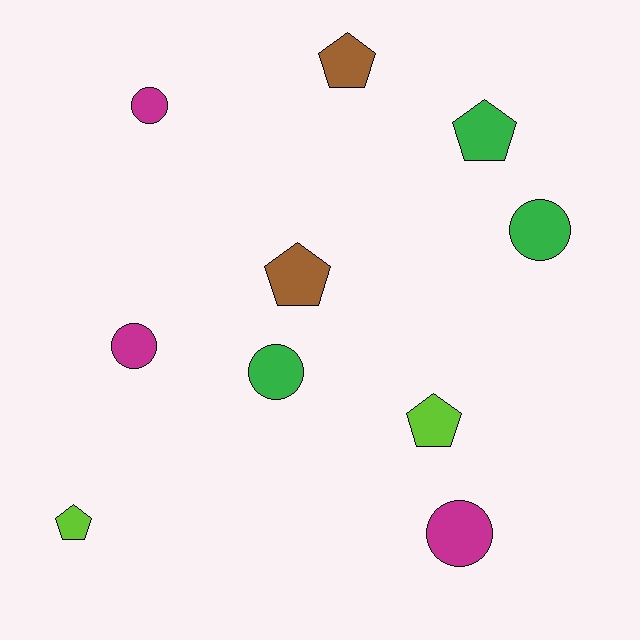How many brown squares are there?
There are no brown squares.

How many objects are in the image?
There are 10 objects.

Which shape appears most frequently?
Pentagon, with 5 objects.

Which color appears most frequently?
Magenta, with 3 objects.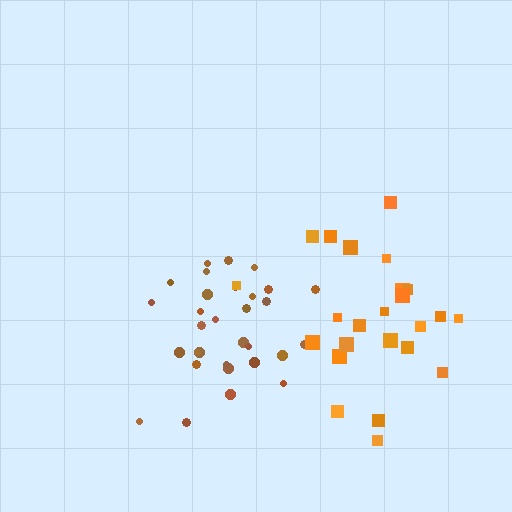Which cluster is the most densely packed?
Brown.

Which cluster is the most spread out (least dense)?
Orange.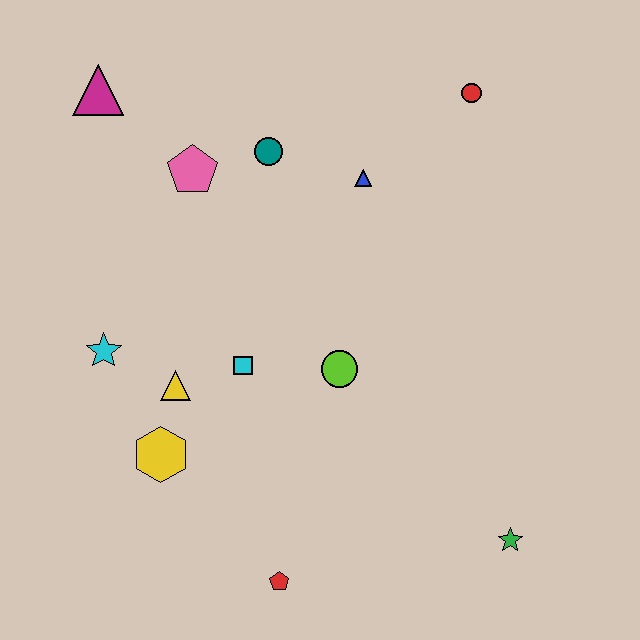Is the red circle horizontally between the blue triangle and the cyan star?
No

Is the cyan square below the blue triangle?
Yes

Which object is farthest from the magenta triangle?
The green star is farthest from the magenta triangle.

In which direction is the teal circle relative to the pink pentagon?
The teal circle is to the right of the pink pentagon.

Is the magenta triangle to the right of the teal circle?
No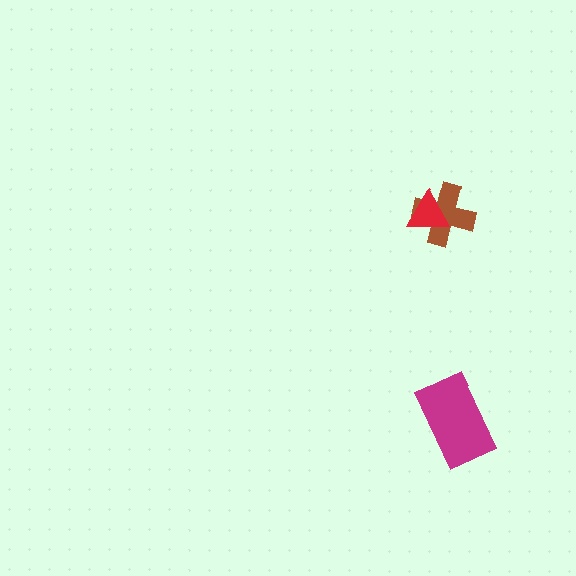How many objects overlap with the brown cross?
1 object overlaps with the brown cross.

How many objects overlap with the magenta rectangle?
0 objects overlap with the magenta rectangle.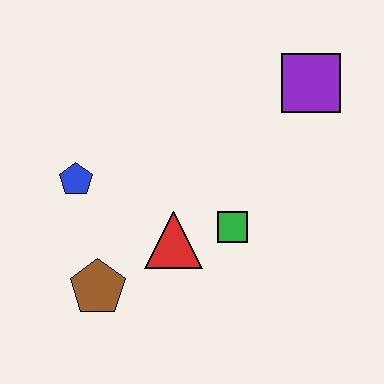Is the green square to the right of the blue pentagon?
Yes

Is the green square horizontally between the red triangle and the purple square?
Yes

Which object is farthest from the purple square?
The brown pentagon is farthest from the purple square.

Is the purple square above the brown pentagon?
Yes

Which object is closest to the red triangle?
The green square is closest to the red triangle.